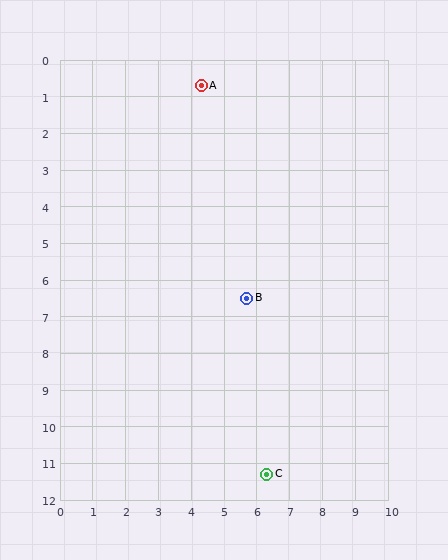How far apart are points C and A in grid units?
Points C and A are about 10.8 grid units apart.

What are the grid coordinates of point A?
Point A is at approximately (4.3, 0.7).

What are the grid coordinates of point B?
Point B is at approximately (5.7, 6.5).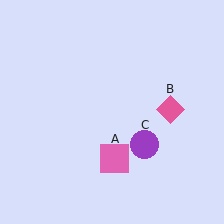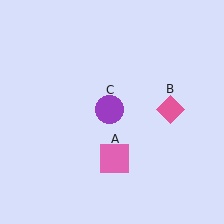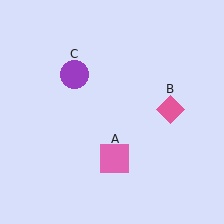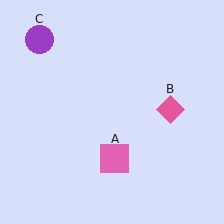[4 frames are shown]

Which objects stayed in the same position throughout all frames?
Pink square (object A) and pink diamond (object B) remained stationary.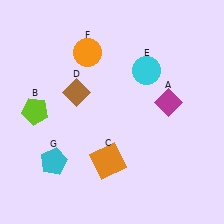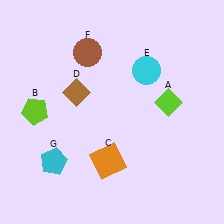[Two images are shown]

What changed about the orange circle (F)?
In Image 1, F is orange. In Image 2, it changed to brown.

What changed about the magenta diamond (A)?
In Image 1, A is magenta. In Image 2, it changed to lime.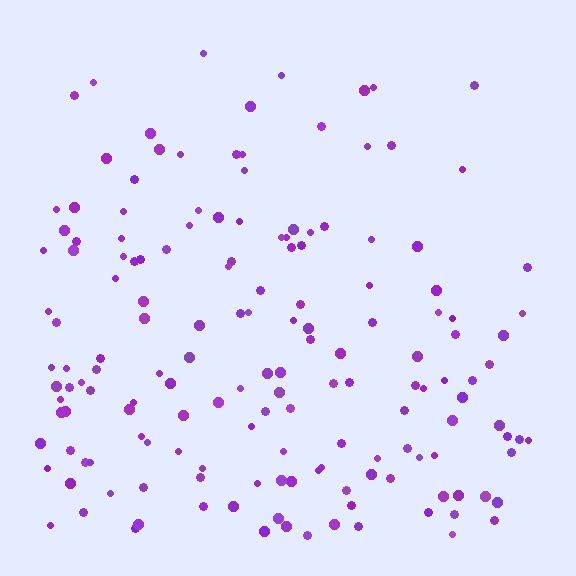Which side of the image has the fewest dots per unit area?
The top.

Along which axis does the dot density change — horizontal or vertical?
Vertical.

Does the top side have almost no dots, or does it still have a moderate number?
Still a moderate number, just noticeably fewer than the bottom.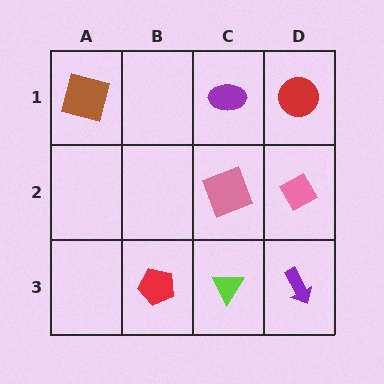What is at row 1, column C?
A purple ellipse.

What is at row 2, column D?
A pink diamond.